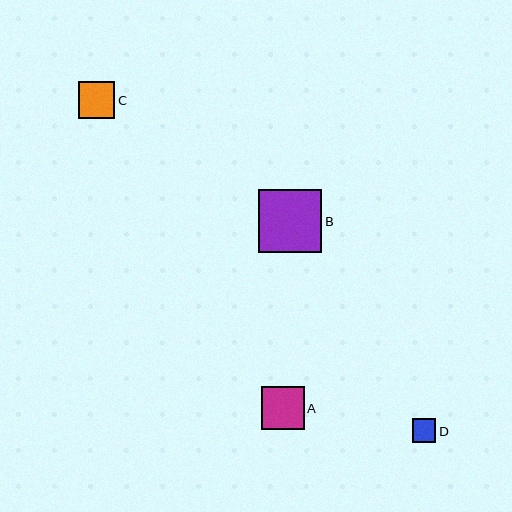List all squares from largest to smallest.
From largest to smallest: B, A, C, D.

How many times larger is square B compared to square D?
Square B is approximately 2.7 times the size of square D.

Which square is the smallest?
Square D is the smallest with a size of approximately 24 pixels.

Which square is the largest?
Square B is the largest with a size of approximately 63 pixels.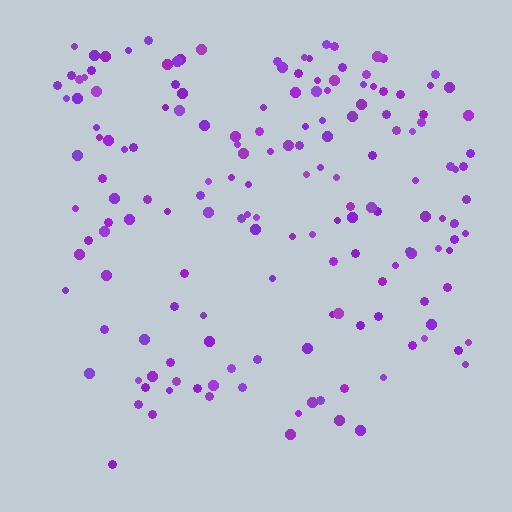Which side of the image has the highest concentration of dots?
The top.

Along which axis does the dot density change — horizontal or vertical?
Vertical.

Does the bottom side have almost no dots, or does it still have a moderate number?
Still a moderate number, just noticeably fewer than the top.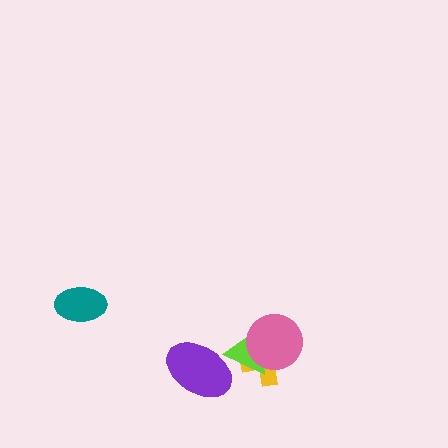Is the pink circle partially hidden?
No, no other shape covers it.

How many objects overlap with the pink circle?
2 objects overlap with the pink circle.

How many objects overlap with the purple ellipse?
1 object overlaps with the purple ellipse.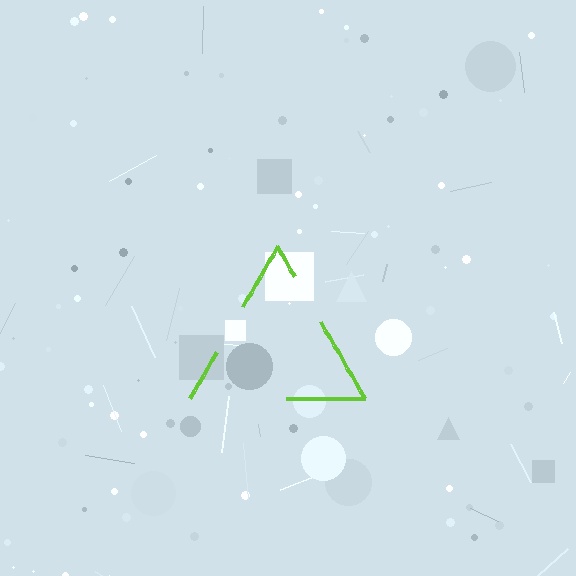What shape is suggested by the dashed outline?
The dashed outline suggests a triangle.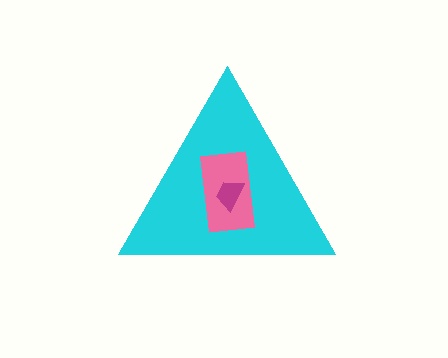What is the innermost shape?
The magenta trapezoid.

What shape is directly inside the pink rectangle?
The magenta trapezoid.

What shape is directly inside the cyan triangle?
The pink rectangle.